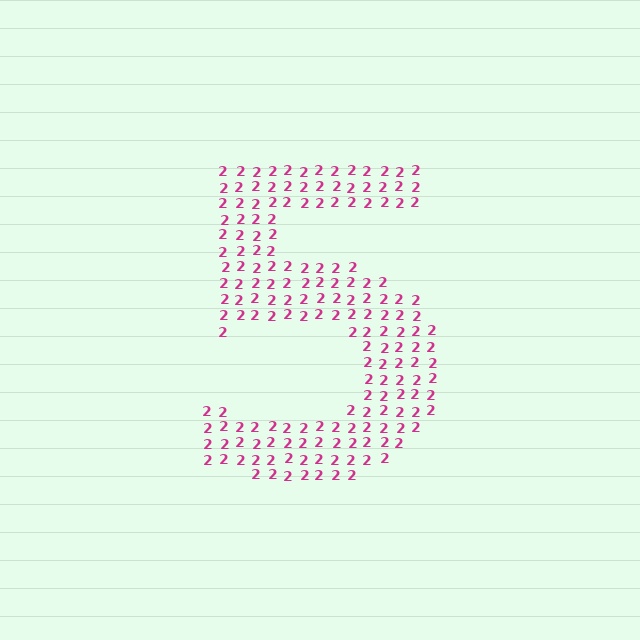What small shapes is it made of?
It is made of small digit 2's.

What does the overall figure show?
The overall figure shows the digit 5.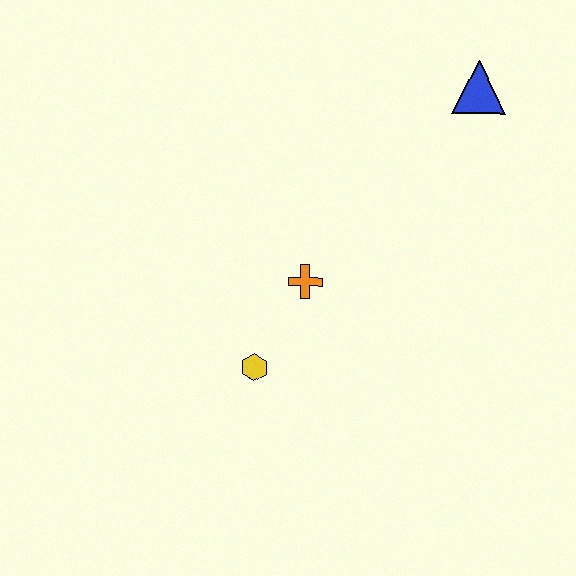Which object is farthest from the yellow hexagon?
The blue triangle is farthest from the yellow hexagon.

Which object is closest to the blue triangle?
The orange cross is closest to the blue triangle.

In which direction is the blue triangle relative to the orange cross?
The blue triangle is above the orange cross.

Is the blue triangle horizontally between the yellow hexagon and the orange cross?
No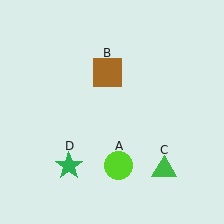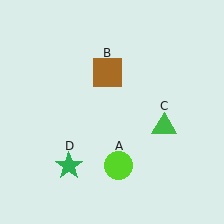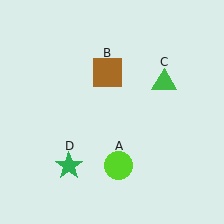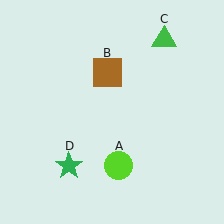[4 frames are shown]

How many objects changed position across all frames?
1 object changed position: green triangle (object C).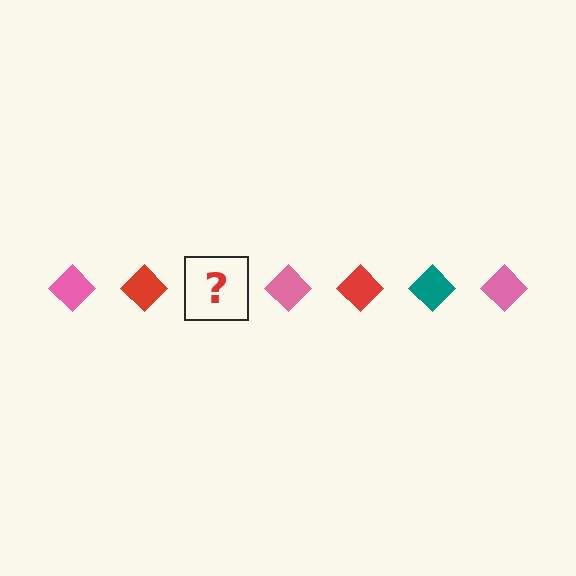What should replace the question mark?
The question mark should be replaced with a teal diamond.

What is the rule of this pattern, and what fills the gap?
The rule is that the pattern cycles through pink, red, teal diamonds. The gap should be filled with a teal diamond.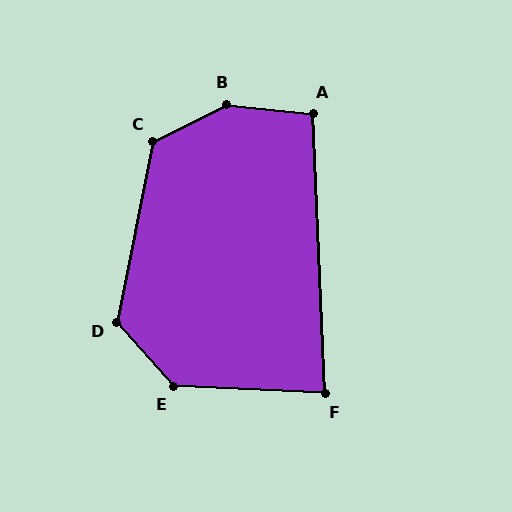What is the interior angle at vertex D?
Approximately 127 degrees (obtuse).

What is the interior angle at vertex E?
Approximately 134 degrees (obtuse).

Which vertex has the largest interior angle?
B, at approximately 148 degrees.